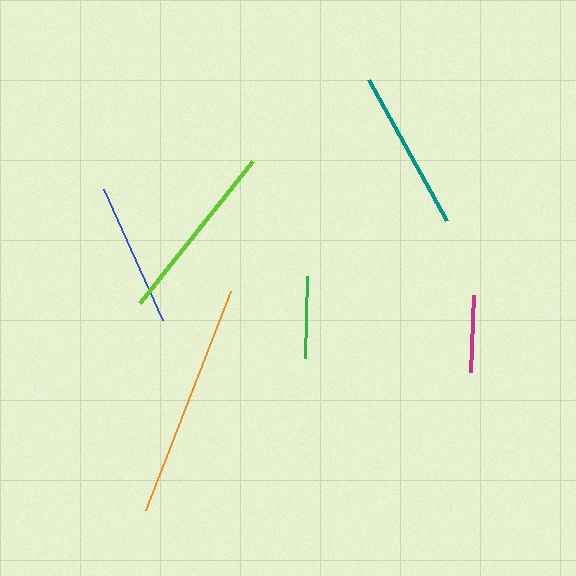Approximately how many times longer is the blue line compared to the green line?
The blue line is approximately 1.7 times the length of the green line.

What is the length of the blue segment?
The blue segment is approximately 143 pixels long.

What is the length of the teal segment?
The teal segment is approximately 161 pixels long.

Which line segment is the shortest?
The magenta line is the shortest at approximately 77 pixels.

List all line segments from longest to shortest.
From longest to shortest: orange, lime, teal, blue, green, magenta.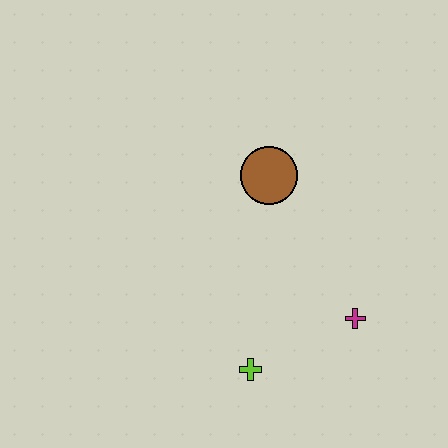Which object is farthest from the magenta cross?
The brown circle is farthest from the magenta cross.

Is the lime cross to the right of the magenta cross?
No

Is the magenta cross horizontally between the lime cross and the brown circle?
No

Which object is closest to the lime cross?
The magenta cross is closest to the lime cross.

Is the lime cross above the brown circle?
No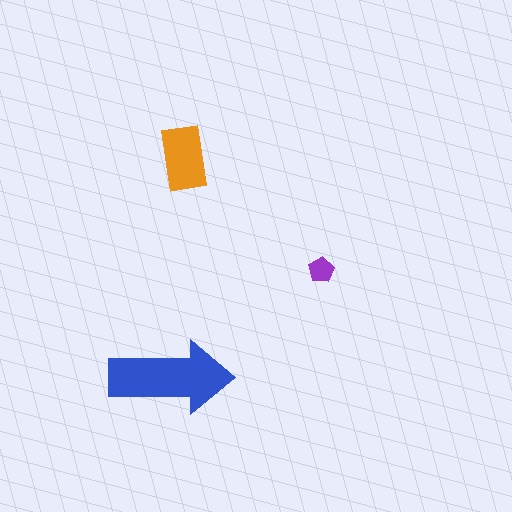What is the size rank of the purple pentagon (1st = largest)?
3rd.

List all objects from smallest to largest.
The purple pentagon, the orange rectangle, the blue arrow.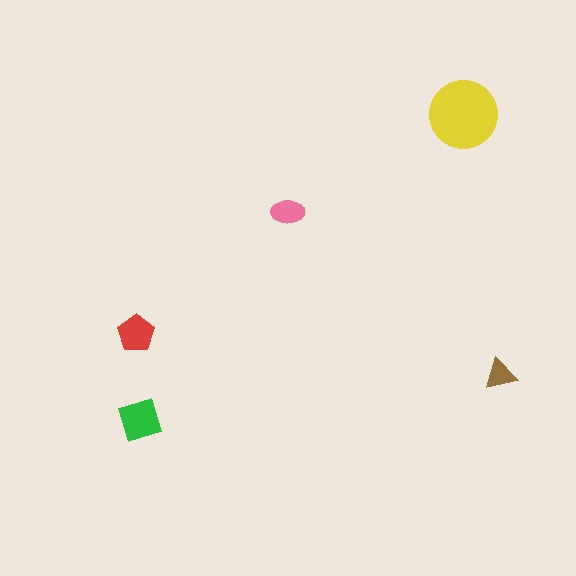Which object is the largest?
The yellow circle.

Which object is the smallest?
The brown triangle.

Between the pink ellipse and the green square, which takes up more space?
The green square.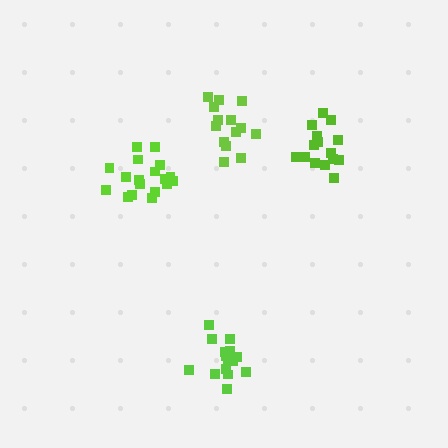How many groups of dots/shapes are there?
There are 4 groups.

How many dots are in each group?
Group 1: 15 dots, Group 2: 15 dots, Group 3: 14 dots, Group 4: 18 dots (62 total).